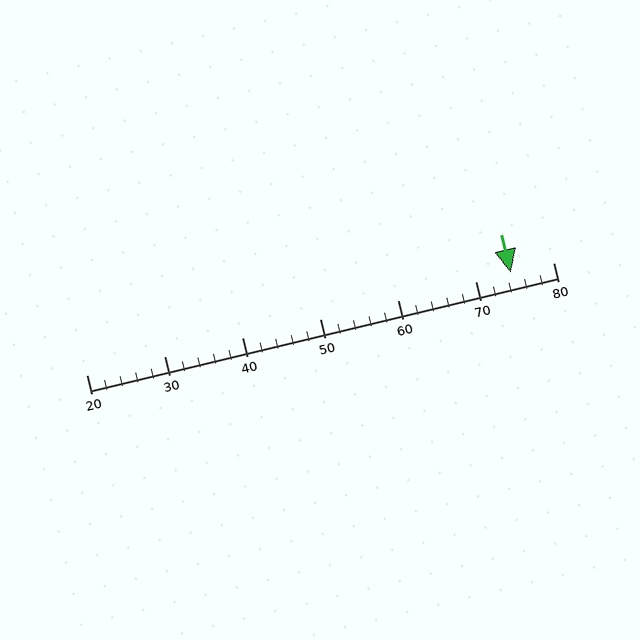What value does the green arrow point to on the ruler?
The green arrow points to approximately 74.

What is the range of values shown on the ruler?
The ruler shows values from 20 to 80.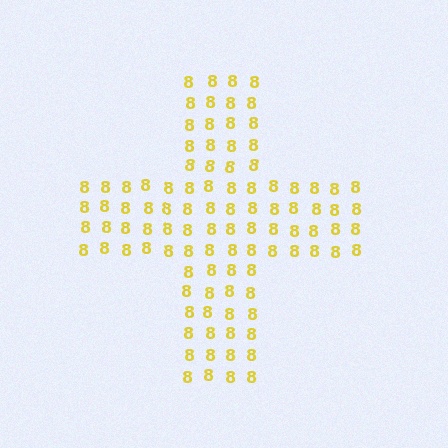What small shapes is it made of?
It is made of small digit 8's.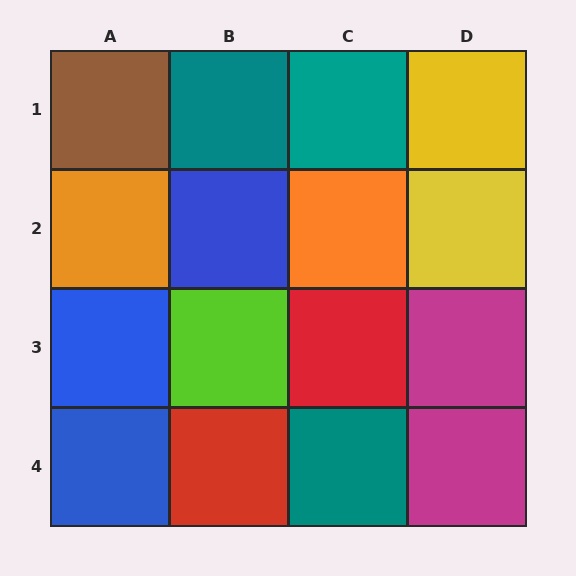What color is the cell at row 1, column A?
Brown.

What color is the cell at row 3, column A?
Blue.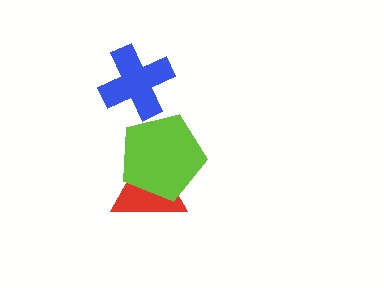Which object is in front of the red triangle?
The lime pentagon is in front of the red triangle.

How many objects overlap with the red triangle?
1 object overlaps with the red triangle.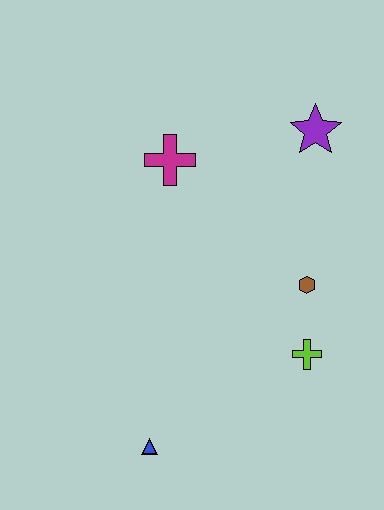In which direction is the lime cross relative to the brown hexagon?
The lime cross is below the brown hexagon.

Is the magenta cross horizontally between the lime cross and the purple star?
No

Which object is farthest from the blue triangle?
The purple star is farthest from the blue triangle.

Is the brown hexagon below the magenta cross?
Yes